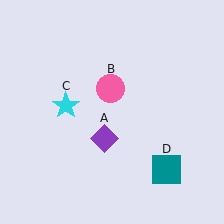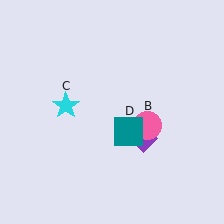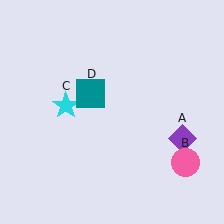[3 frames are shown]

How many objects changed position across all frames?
3 objects changed position: purple diamond (object A), pink circle (object B), teal square (object D).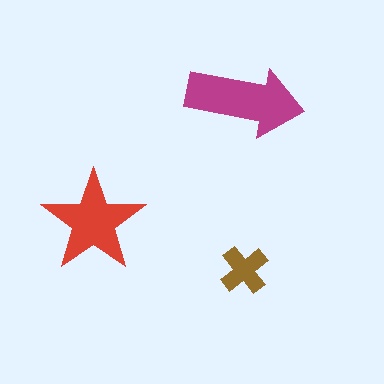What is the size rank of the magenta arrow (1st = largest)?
1st.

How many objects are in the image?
There are 3 objects in the image.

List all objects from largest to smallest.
The magenta arrow, the red star, the brown cross.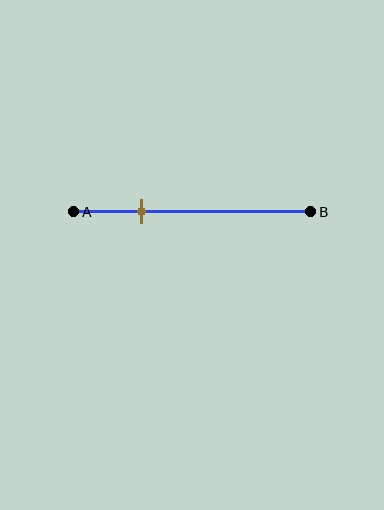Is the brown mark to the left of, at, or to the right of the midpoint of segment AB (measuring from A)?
The brown mark is to the left of the midpoint of segment AB.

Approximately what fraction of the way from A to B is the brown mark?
The brown mark is approximately 30% of the way from A to B.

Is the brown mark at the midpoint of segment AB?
No, the mark is at about 30% from A, not at the 50% midpoint.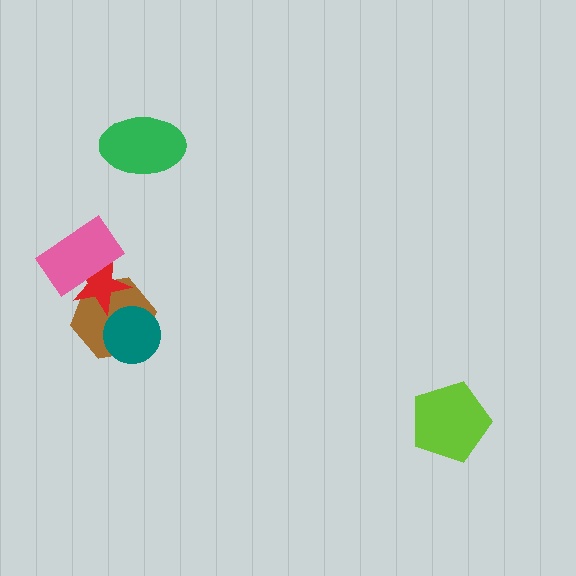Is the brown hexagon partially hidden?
Yes, it is partially covered by another shape.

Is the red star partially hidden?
Yes, it is partially covered by another shape.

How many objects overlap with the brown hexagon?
3 objects overlap with the brown hexagon.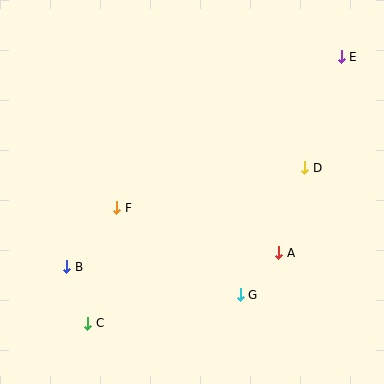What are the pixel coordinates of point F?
Point F is at (117, 208).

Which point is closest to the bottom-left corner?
Point C is closest to the bottom-left corner.